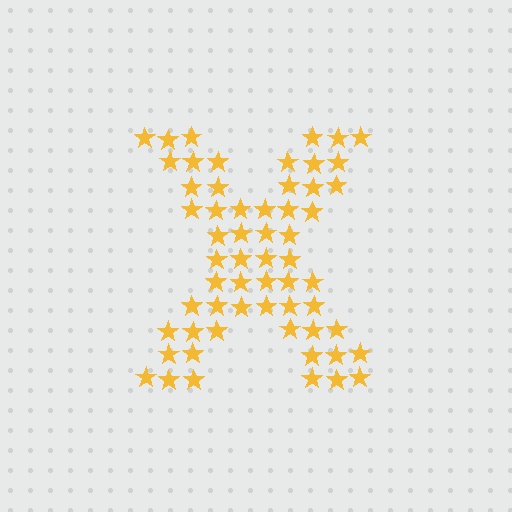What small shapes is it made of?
It is made of small stars.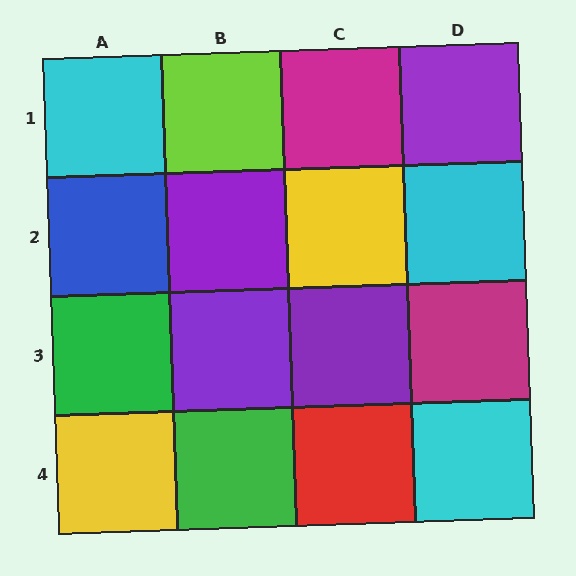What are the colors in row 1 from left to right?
Cyan, lime, magenta, purple.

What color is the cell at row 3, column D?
Magenta.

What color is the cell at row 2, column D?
Cyan.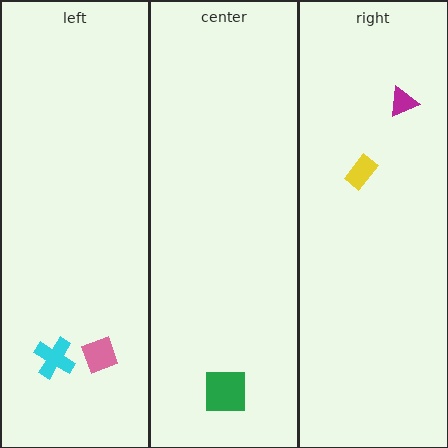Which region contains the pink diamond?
The left region.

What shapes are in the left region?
The pink diamond, the cyan cross.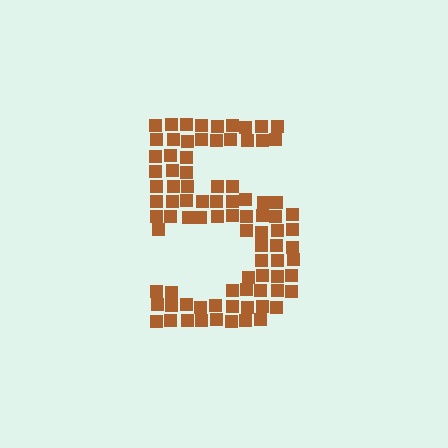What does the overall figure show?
The overall figure shows the digit 5.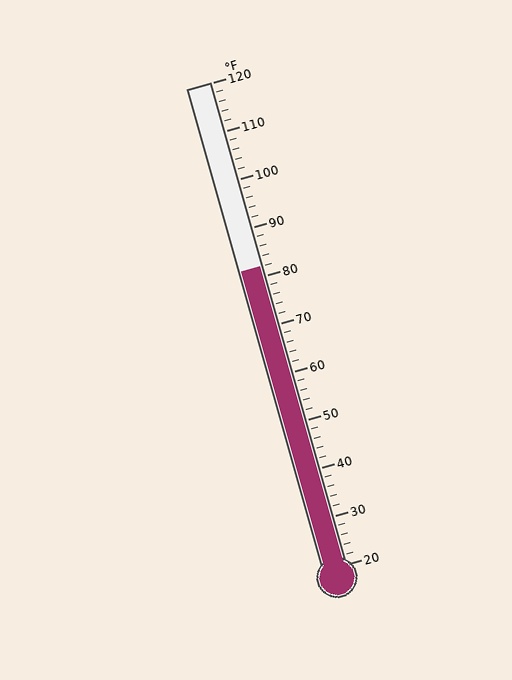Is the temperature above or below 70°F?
The temperature is above 70°F.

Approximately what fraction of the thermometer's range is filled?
The thermometer is filled to approximately 60% of its range.